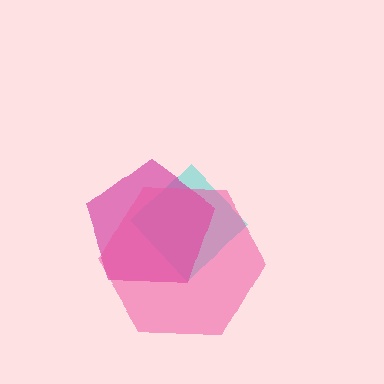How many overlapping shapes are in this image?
There are 3 overlapping shapes in the image.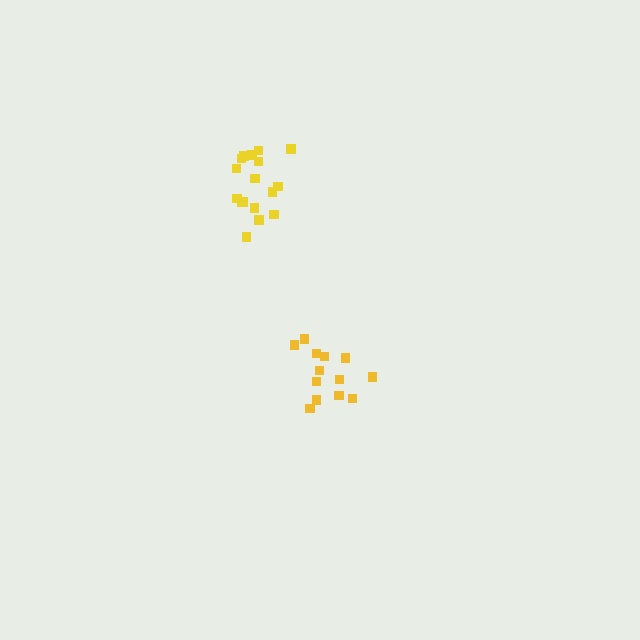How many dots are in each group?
Group 1: 17 dots, Group 2: 13 dots (30 total).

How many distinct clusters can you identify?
There are 2 distinct clusters.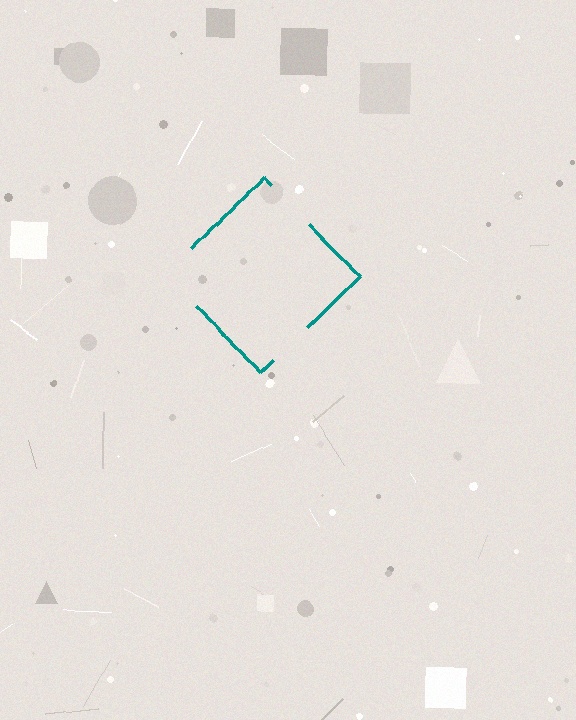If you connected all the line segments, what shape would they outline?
They would outline a diamond.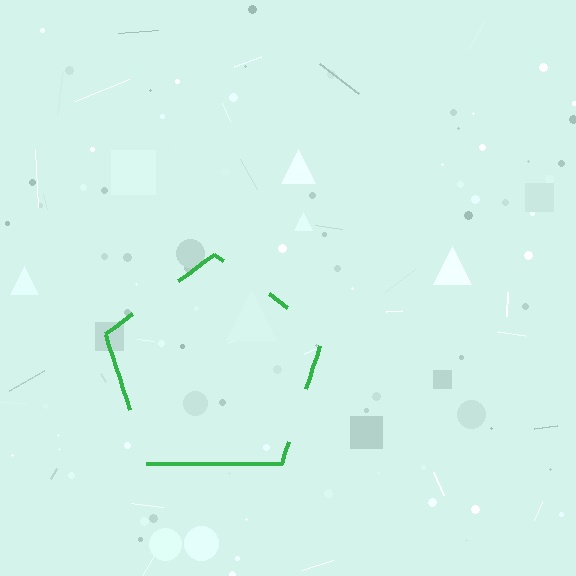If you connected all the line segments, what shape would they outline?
They would outline a pentagon.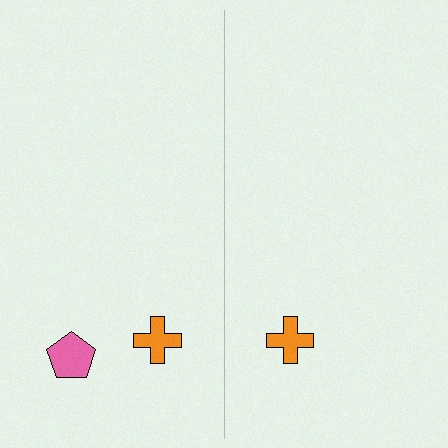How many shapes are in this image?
There are 3 shapes in this image.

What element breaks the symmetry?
A pink pentagon is missing from the right side.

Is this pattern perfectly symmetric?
No, the pattern is not perfectly symmetric. A pink pentagon is missing from the right side.